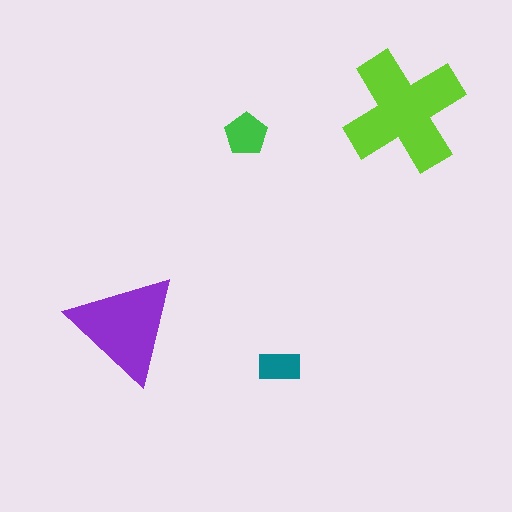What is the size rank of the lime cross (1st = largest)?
1st.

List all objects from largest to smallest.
The lime cross, the purple triangle, the green pentagon, the teal rectangle.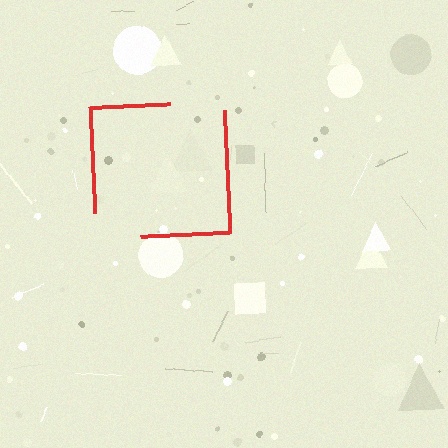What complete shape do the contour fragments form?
The contour fragments form a square.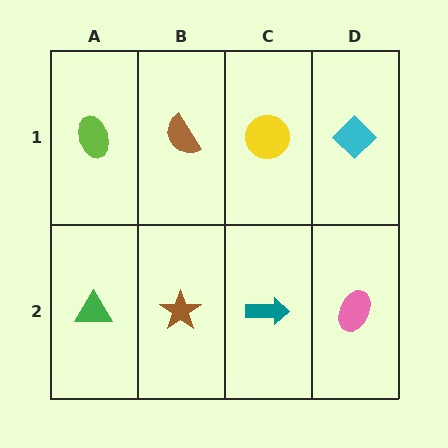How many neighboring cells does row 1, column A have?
2.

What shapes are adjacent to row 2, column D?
A cyan diamond (row 1, column D), a teal arrow (row 2, column C).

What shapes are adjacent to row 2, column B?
A brown semicircle (row 1, column B), a green triangle (row 2, column A), a teal arrow (row 2, column C).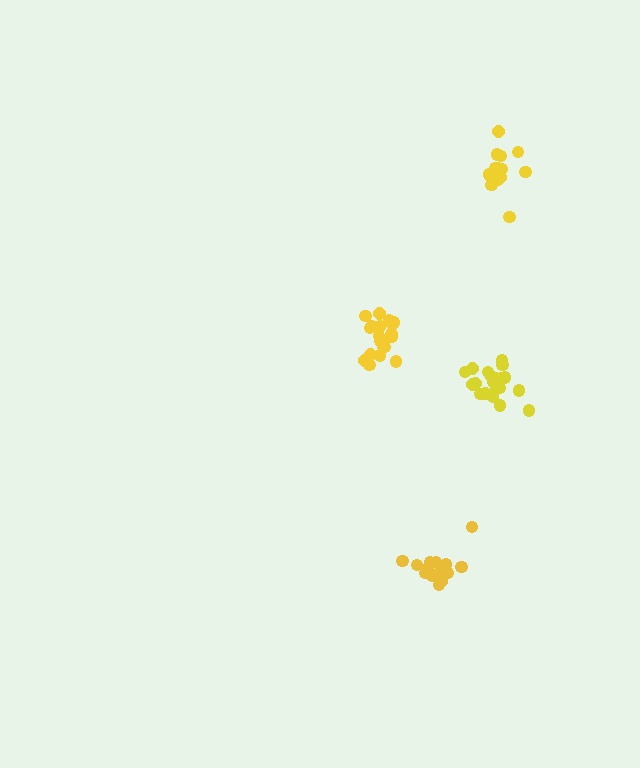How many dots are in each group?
Group 1: 20 dots, Group 2: 20 dots, Group 3: 17 dots, Group 4: 16 dots (73 total).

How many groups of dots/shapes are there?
There are 4 groups.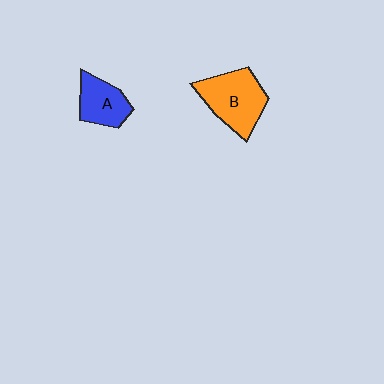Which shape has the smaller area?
Shape A (blue).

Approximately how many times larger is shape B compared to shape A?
Approximately 1.5 times.